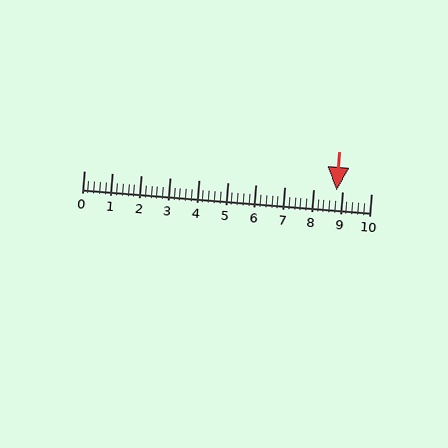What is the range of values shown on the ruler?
The ruler shows values from 0 to 10.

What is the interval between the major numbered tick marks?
The major tick marks are spaced 1 units apart.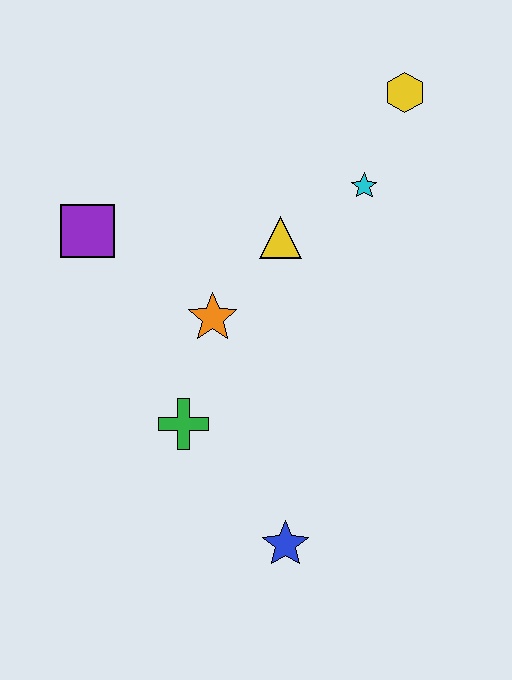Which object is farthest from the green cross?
The yellow hexagon is farthest from the green cross.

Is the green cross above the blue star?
Yes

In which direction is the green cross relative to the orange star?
The green cross is below the orange star.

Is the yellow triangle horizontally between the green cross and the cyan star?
Yes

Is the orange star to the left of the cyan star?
Yes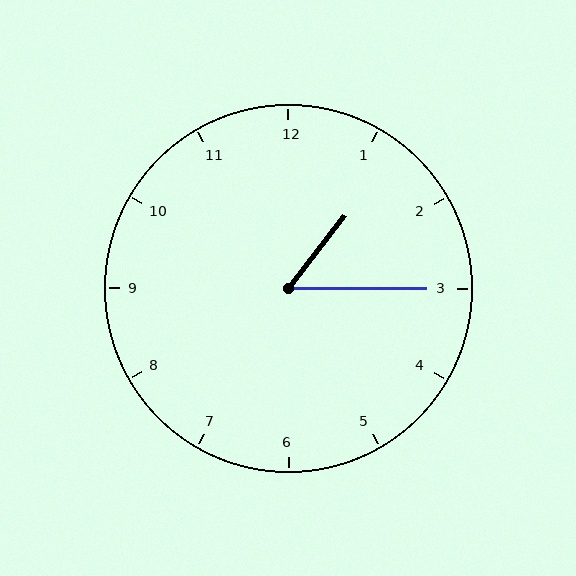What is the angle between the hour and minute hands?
Approximately 52 degrees.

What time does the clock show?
1:15.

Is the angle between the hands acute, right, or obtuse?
It is acute.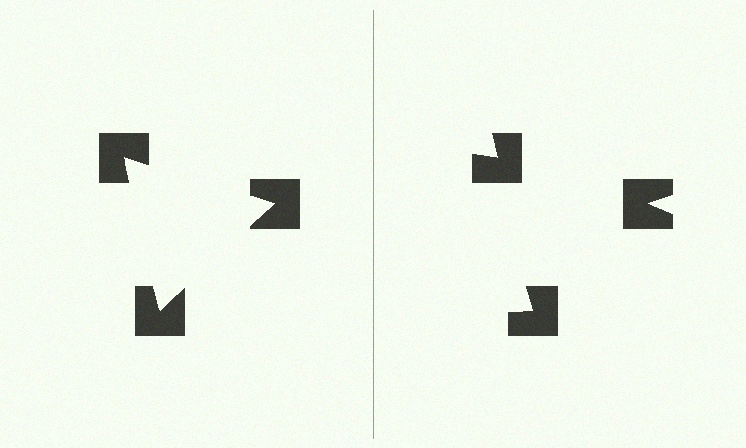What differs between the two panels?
The notched squares are positioned identically on both sides; only the wedge orientations differ. On the left they align to a triangle; on the right they are misaligned.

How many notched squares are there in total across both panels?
6 — 3 on each side.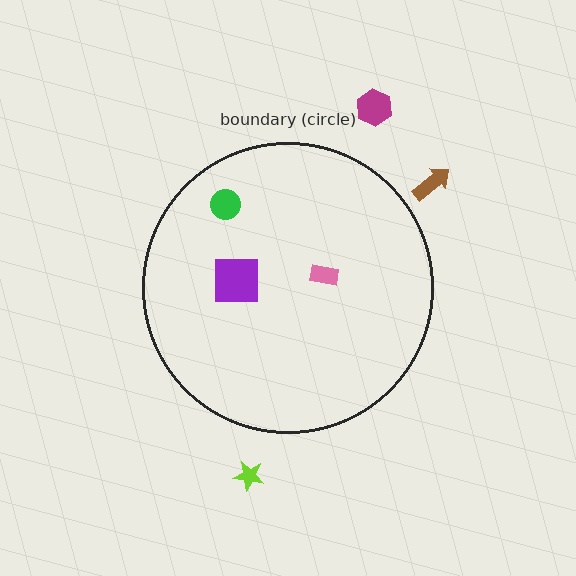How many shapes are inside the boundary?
3 inside, 3 outside.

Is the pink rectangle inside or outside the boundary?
Inside.